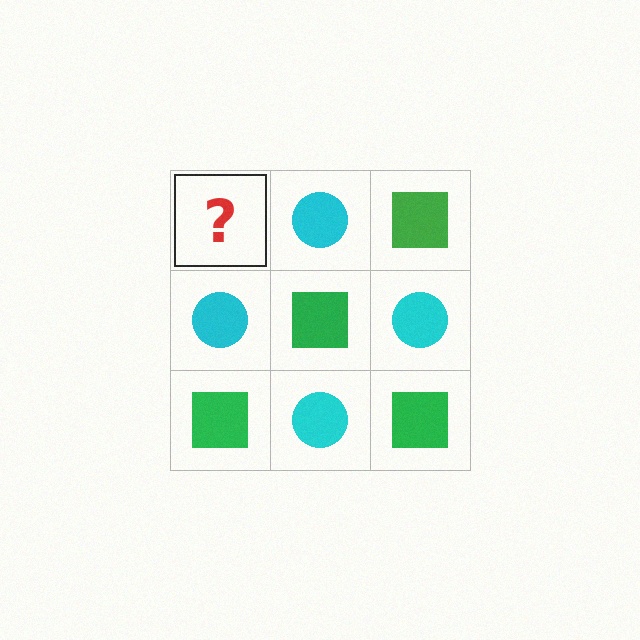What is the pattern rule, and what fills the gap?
The rule is that it alternates green square and cyan circle in a checkerboard pattern. The gap should be filled with a green square.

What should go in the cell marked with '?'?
The missing cell should contain a green square.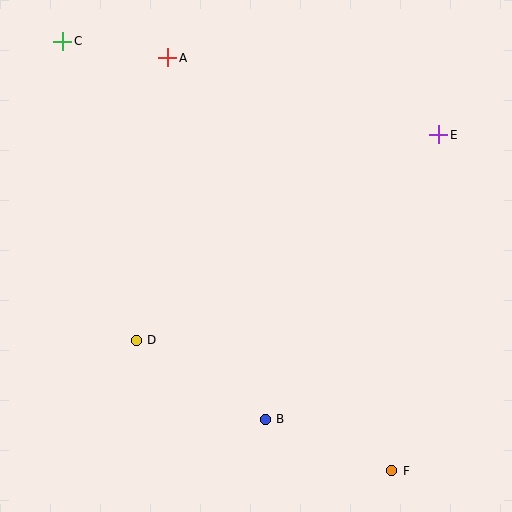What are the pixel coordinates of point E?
Point E is at (439, 135).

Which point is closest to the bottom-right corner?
Point F is closest to the bottom-right corner.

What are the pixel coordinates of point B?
Point B is at (265, 419).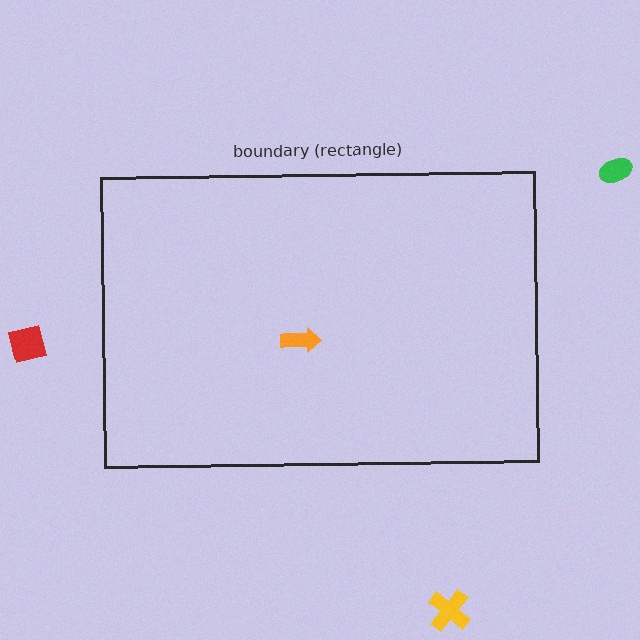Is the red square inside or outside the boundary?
Outside.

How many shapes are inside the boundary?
1 inside, 3 outside.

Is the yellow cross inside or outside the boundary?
Outside.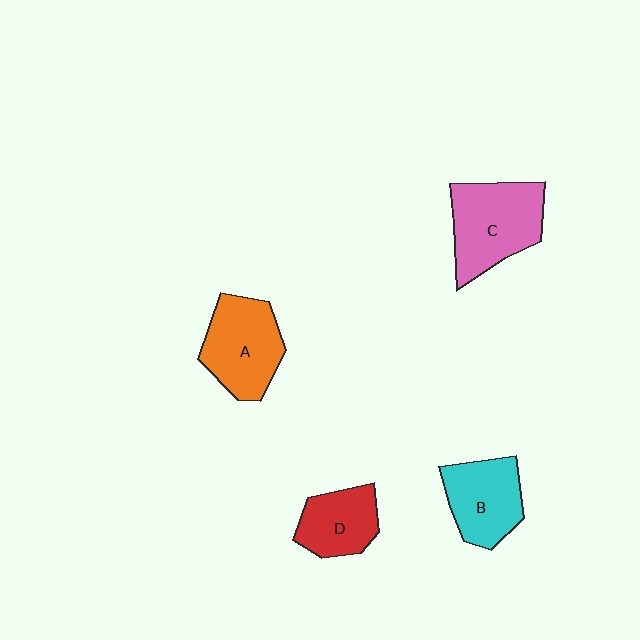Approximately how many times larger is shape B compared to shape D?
Approximately 1.2 times.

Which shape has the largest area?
Shape C (pink).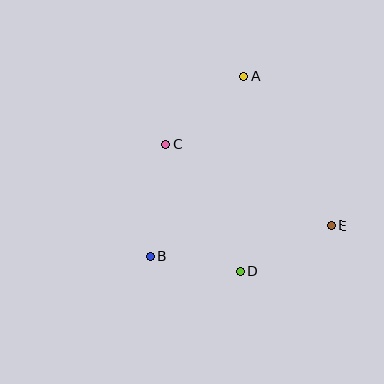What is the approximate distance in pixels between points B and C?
The distance between B and C is approximately 113 pixels.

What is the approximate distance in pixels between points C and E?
The distance between C and E is approximately 184 pixels.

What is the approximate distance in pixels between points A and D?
The distance between A and D is approximately 195 pixels.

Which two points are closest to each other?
Points B and D are closest to each other.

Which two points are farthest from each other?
Points A and B are farthest from each other.